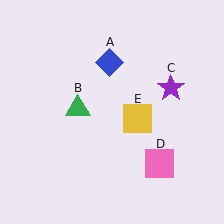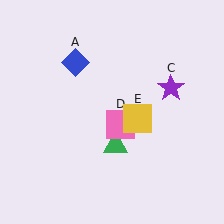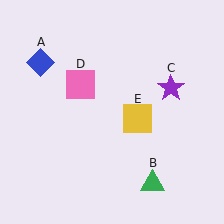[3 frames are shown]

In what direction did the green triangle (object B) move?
The green triangle (object B) moved down and to the right.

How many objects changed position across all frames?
3 objects changed position: blue diamond (object A), green triangle (object B), pink square (object D).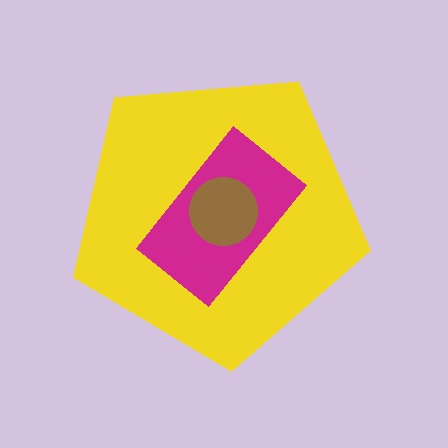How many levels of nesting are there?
3.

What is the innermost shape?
The brown circle.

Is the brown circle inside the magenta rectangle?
Yes.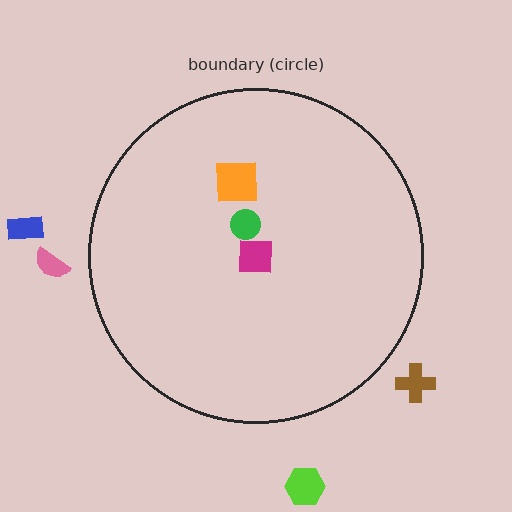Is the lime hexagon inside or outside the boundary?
Outside.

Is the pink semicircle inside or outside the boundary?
Outside.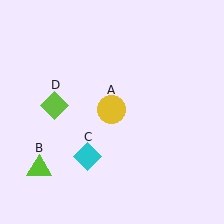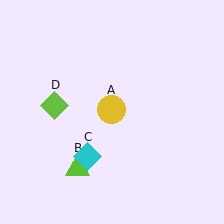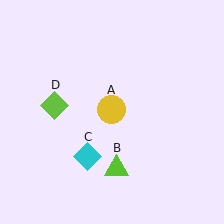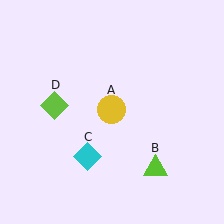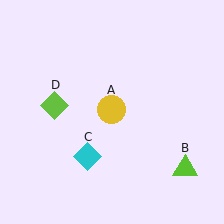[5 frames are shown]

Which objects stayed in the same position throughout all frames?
Yellow circle (object A) and cyan diamond (object C) and lime diamond (object D) remained stationary.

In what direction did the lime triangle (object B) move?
The lime triangle (object B) moved right.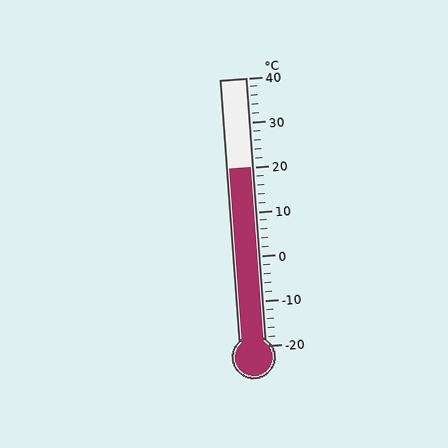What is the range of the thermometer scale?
The thermometer scale ranges from -20°C to 40°C.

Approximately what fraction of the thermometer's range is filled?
The thermometer is filled to approximately 65% of its range.